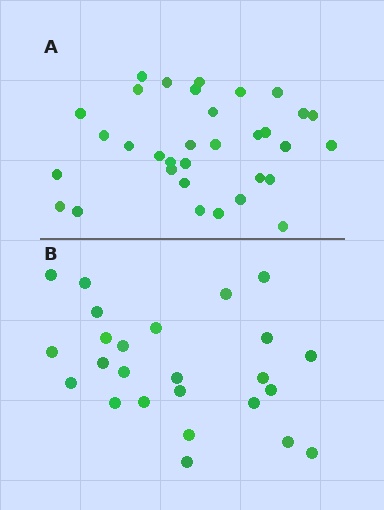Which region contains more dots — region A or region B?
Region A (the top region) has more dots.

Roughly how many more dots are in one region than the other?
Region A has roughly 8 or so more dots than region B.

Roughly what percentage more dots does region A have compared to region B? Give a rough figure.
About 30% more.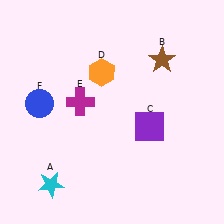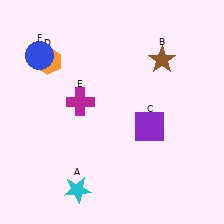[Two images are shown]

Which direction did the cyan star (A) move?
The cyan star (A) moved right.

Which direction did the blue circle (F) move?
The blue circle (F) moved up.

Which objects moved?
The objects that moved are: the cyan star (A), the orange hexagon (D), the blue circle (F).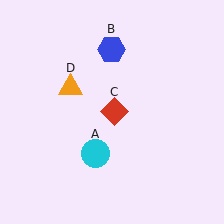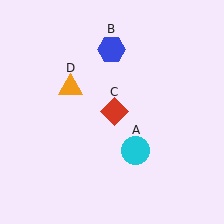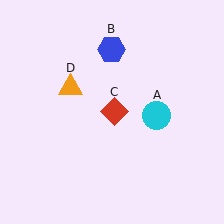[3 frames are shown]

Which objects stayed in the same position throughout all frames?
Blue hexagon (object B) and red diamond (object C) and orange triangle (object D) remained stationary.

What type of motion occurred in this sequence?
The cyan circle (object A) rotated counterclockwise around the center of the scene.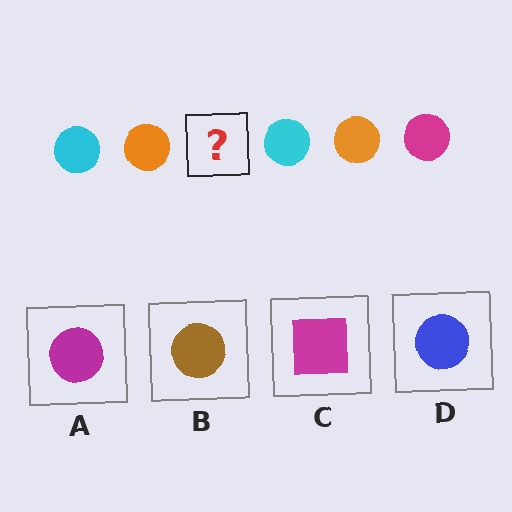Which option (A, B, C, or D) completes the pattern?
A.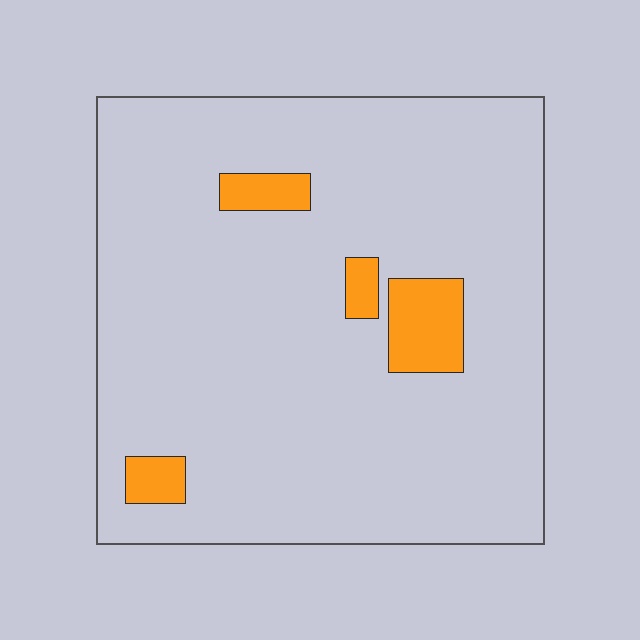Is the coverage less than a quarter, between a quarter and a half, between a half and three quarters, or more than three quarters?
Less than a quarter.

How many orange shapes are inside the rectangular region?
4.